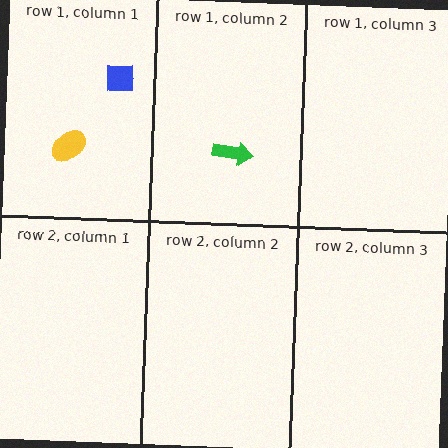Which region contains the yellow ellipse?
The row 1, column 1 region.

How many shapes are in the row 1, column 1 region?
2.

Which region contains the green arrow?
The row 1, column 2 region.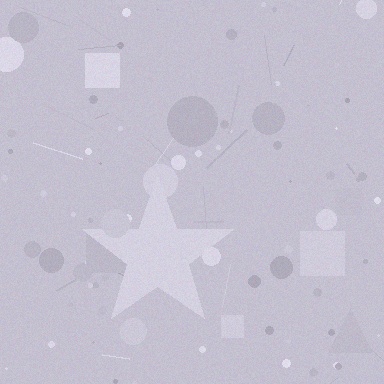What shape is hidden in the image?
A star is hidden in the image.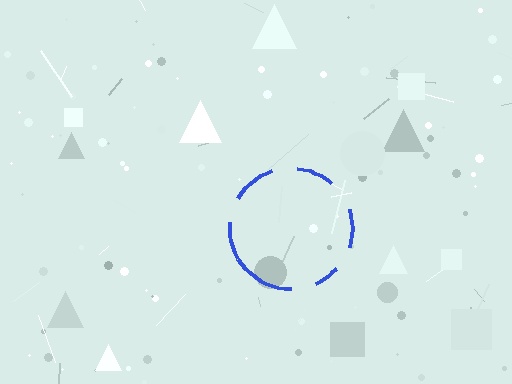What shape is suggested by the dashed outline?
The dashed outline suggests a circle.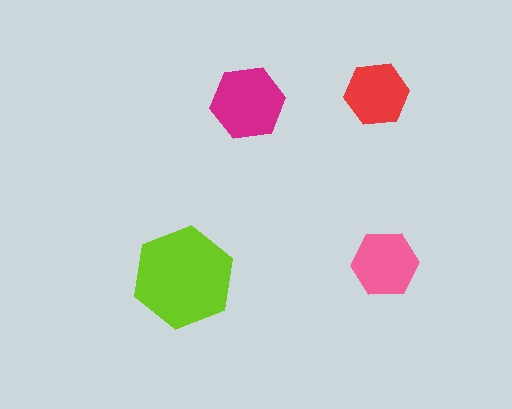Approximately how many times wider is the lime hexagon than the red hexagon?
About 1.5 times wider.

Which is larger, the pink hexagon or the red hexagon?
The pink one.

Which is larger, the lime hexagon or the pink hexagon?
The lime one.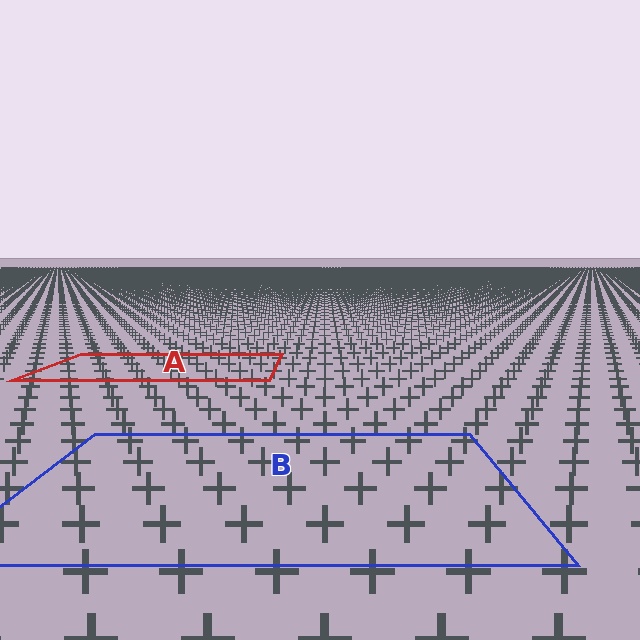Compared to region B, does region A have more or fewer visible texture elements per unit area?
Region A has more texture elements per unit area — they are packed more densely because it is farther away.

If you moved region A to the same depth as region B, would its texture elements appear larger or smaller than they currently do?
They would appear larger. At a closer depth, the same texture elements are projected at a bigger on-screen size.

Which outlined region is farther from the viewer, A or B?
Region A is farther from the viewer — the texture elements inside it appear smaller and more densely packed.